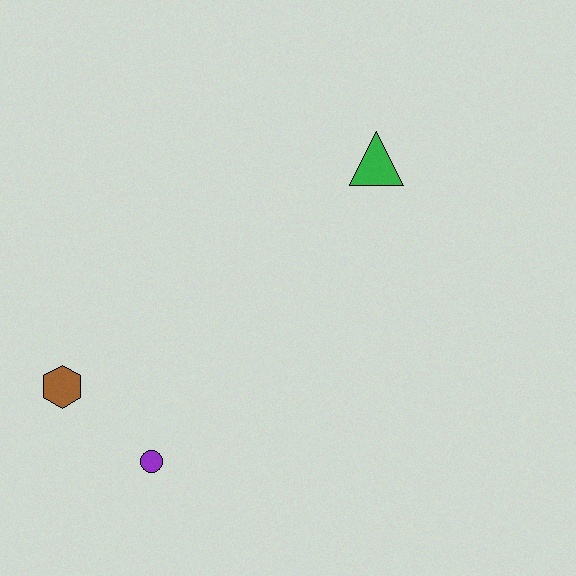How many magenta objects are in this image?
There are no magenta objects.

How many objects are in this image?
There are 3 objects.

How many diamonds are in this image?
There are no diamonds.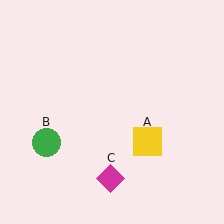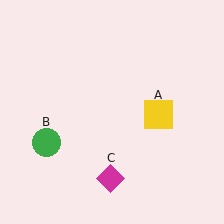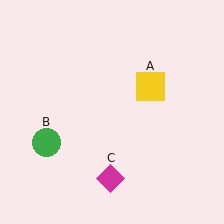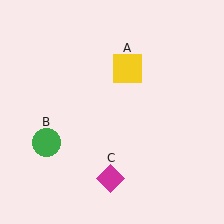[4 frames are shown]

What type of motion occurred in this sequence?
The yellow square (object A) rotated counterclockwise around the center of the scene.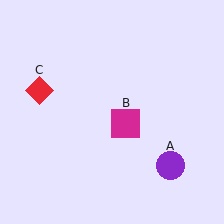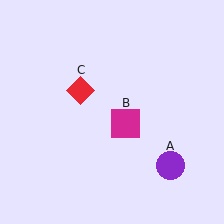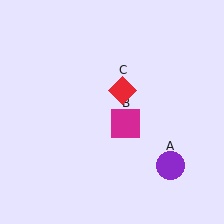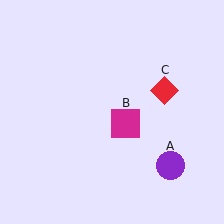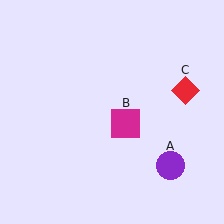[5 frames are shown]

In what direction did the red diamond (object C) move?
The red diamond (object C) moved right.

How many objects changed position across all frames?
1 object changed position: red diamond (object C).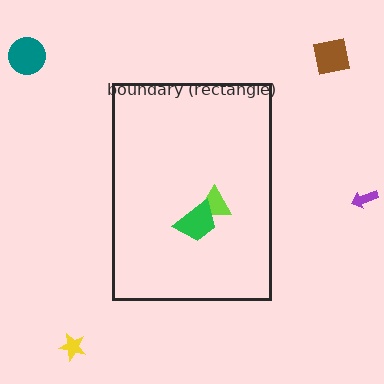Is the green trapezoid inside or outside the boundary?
Inside.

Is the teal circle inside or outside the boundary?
Outside.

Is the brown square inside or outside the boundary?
Outside.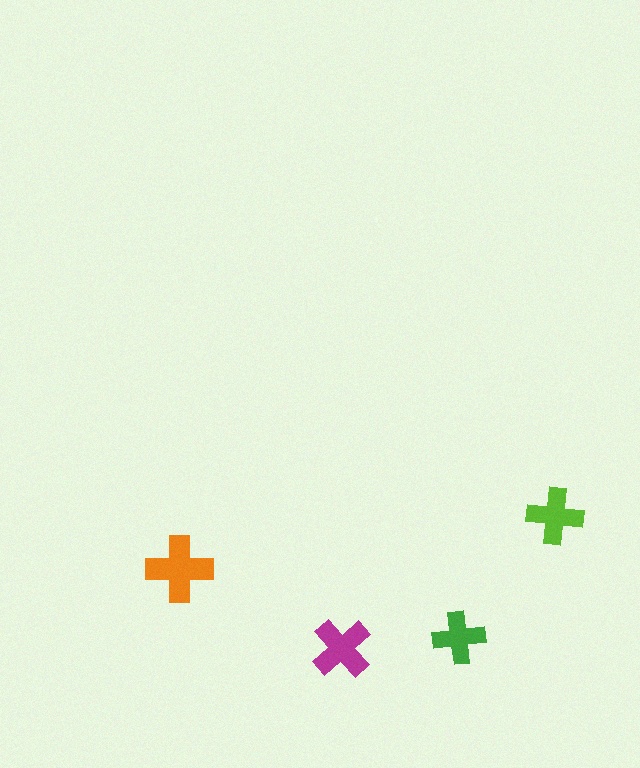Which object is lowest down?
The magenta cross is bottommost.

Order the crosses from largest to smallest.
the orange one, the magenta one, the lime one, the green one.